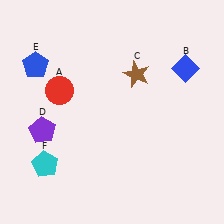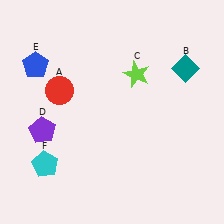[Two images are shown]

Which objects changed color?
B changed from blue to teal. C changed from brown to lime.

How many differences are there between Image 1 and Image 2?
There are 2 differences between the two images.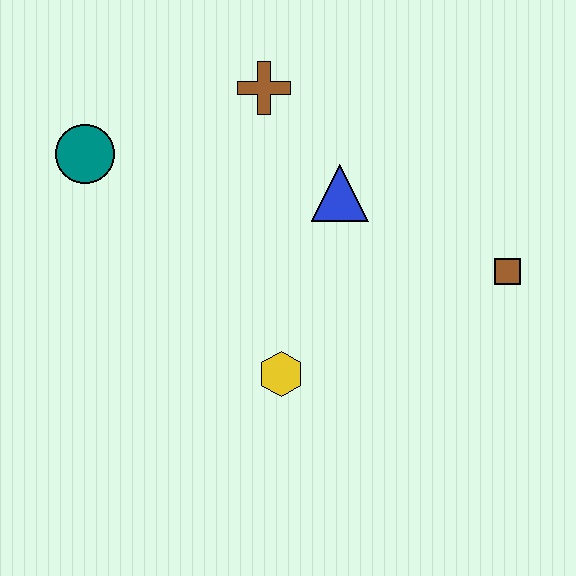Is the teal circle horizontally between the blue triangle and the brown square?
No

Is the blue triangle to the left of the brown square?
Yes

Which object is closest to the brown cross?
The blue triangle is closest to the brown cross.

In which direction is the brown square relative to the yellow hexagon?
The brown square is to the right of the yellow hexagon.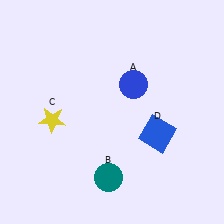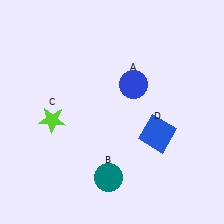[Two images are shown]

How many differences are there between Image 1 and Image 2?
There is 1 difference between the two images.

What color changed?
The star (C) changed from yellow in Image 1 to lime in Image 2.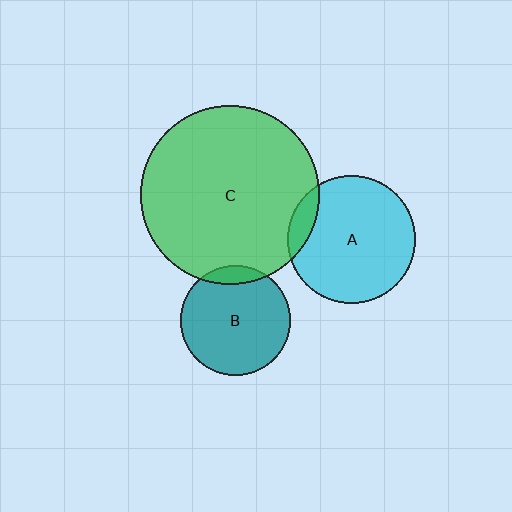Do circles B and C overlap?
Yes.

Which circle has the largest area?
Circle C (green).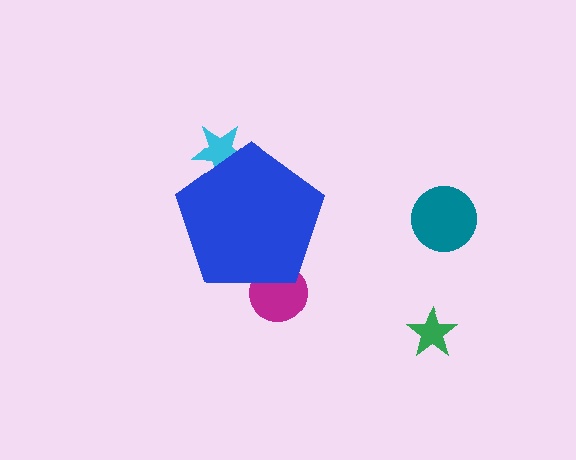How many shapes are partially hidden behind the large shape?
2 shapes are partially hidden.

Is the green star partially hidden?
No, the green star is fully visible.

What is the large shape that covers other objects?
A blue pentagon.